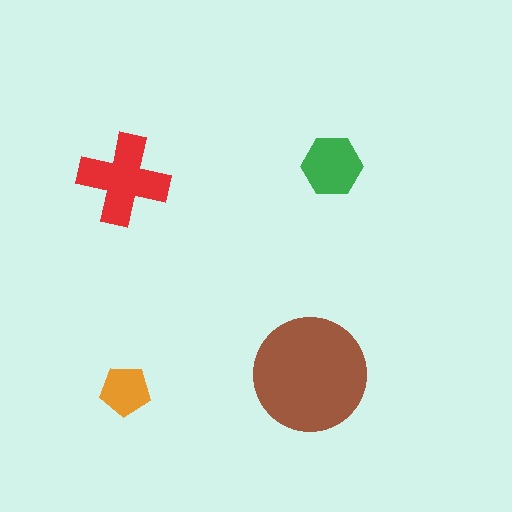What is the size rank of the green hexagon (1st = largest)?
3rd.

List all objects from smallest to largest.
The orange pentagon, the green hexagon, the red cross, the brown circle.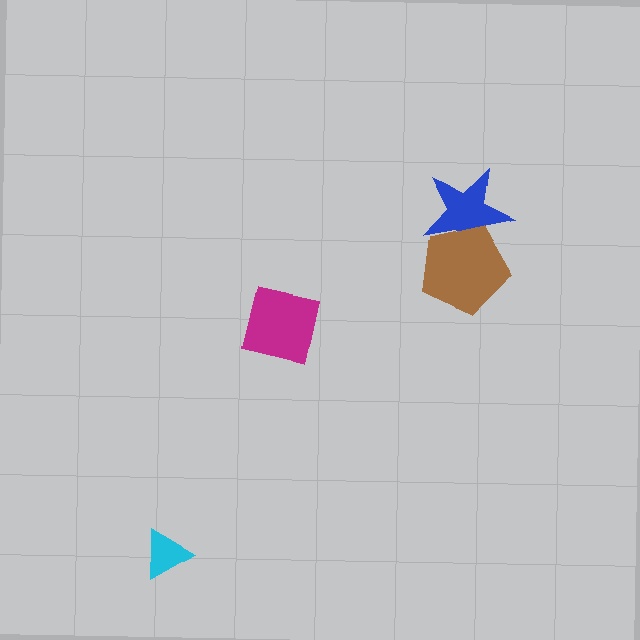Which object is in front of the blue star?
The brown pentagon is in front of the blue star.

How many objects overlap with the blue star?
1 object overlaps with the blue star.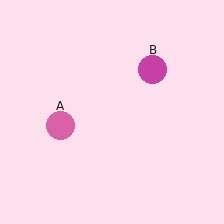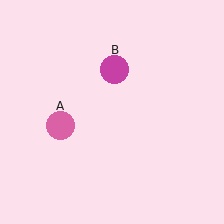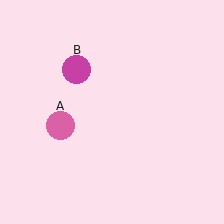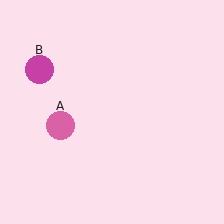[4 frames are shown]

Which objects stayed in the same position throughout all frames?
Pink circle (object A) remained stationary.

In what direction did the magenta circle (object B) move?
The magenta circle (object B) moved left.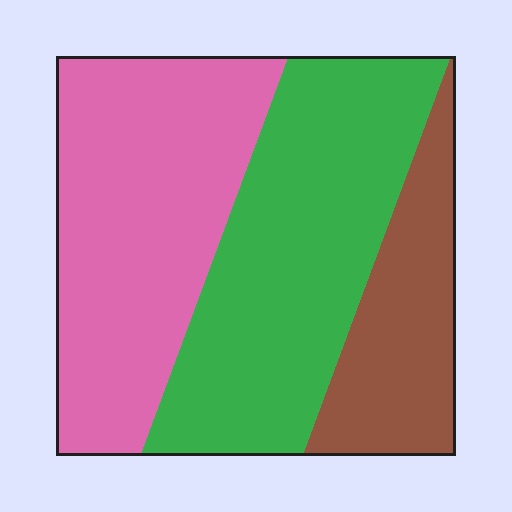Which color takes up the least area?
Brown, at roughly 20%.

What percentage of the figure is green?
Green takes up between a third and a half of the figure.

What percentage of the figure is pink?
Pink covers around 40% of the figure.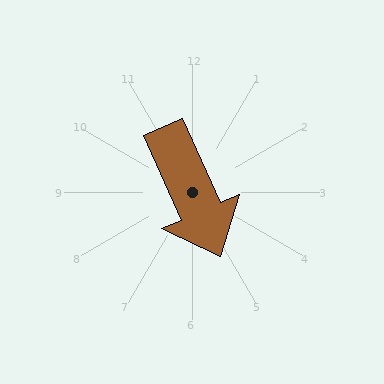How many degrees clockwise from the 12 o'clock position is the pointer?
Approximately 156 degrees.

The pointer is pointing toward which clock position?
Roughly 5 o'clock.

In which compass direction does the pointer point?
Southeast.